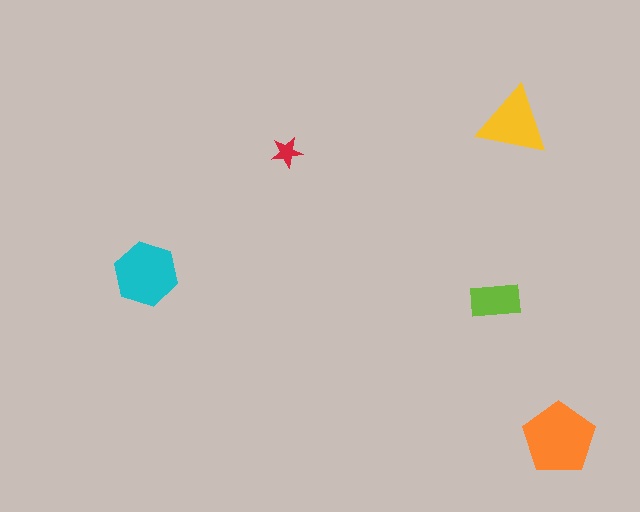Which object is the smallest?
The red star.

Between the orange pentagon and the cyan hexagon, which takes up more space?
The orange pentagon.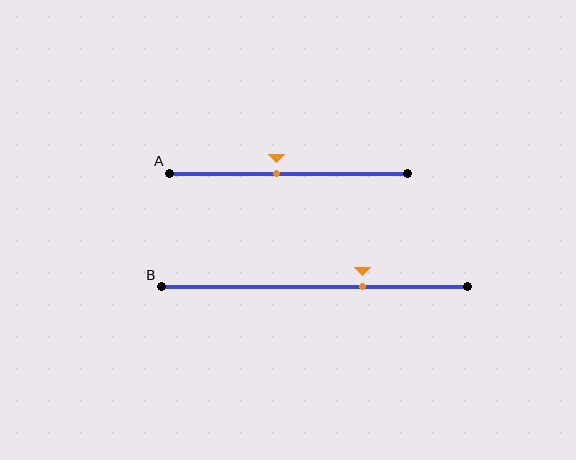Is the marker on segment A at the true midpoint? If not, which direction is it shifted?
No, the marker on segment A is shifted to the left by about 5% of the segment length.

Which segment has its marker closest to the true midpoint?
Segment A has its marker closest to the true midpoint.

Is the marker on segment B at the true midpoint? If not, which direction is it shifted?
No, the marker on segment B is shifted to the right by about 16% of the segment length.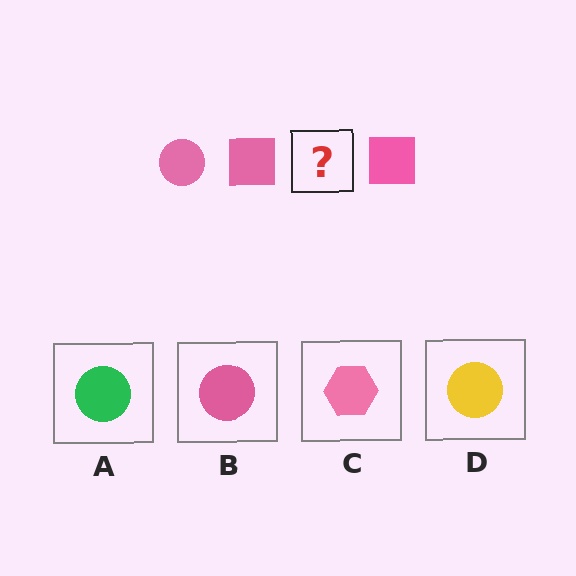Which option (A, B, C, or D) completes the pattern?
B.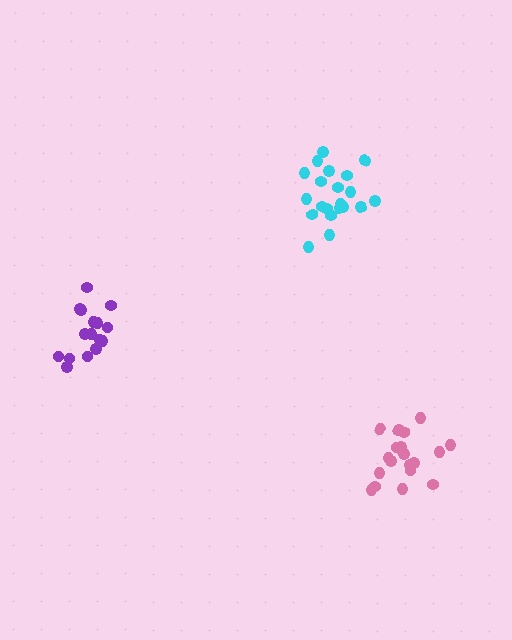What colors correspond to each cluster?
The clusters are colored: cyan, pink, purple.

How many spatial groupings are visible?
There are 3 spatial groupings.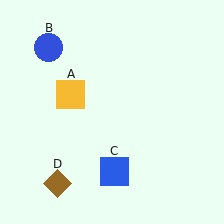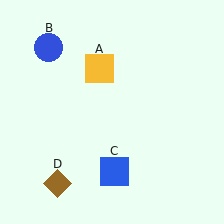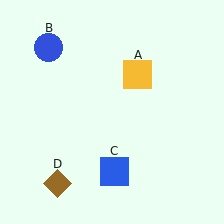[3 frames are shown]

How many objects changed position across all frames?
1 object changed position: yellow square (object A).